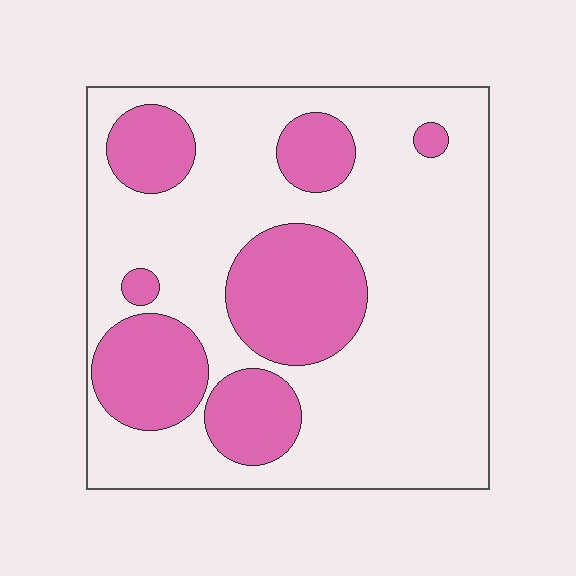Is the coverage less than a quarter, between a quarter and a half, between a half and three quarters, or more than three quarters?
Between a quarter and a half.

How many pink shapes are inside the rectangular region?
7.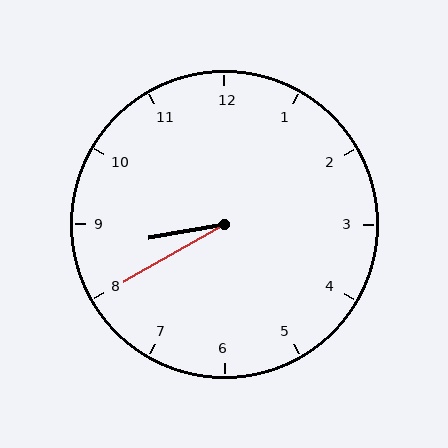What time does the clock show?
8:40.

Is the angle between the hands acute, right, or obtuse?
It is acute.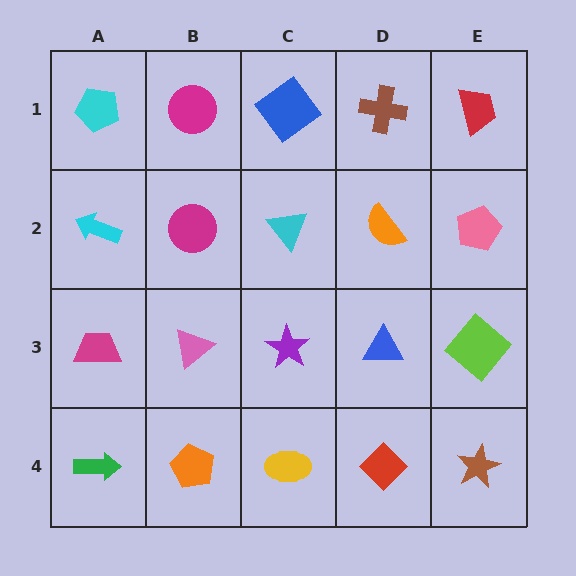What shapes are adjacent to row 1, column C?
A cyan triangle (row 2, column C), a magenta circle (row 1, column B), a brown cross (row 1, column D).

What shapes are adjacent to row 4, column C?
A purple star (row 3, column C), an orange pentagon (row 4, column B), a red diamond (row 4, column D).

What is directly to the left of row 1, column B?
A cyan pentagon.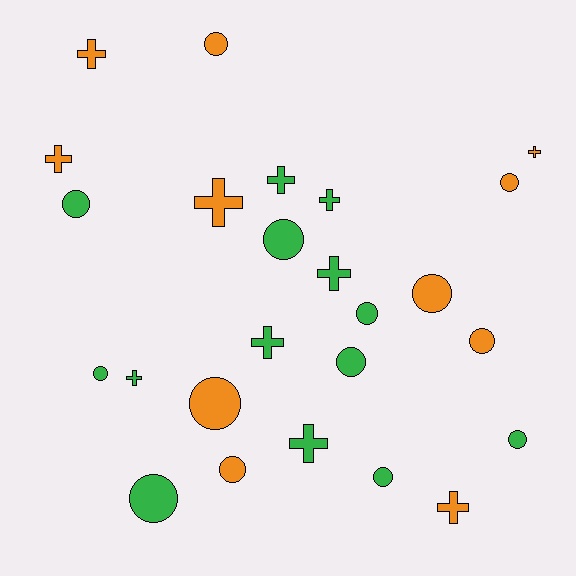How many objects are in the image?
There are 25 objects.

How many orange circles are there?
There are 6 orange circles.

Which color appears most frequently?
Green, with 14 objects.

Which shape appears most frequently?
Circle, with 14 objects.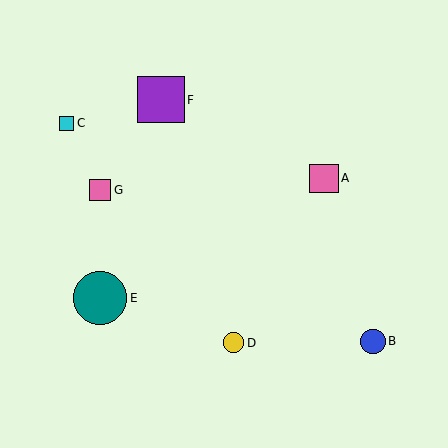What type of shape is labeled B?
Shape B is a blue circle.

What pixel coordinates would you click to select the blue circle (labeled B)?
Click at (373, 341) to select the blue circle B.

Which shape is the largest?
The teal circle (labeled E) is the largest.